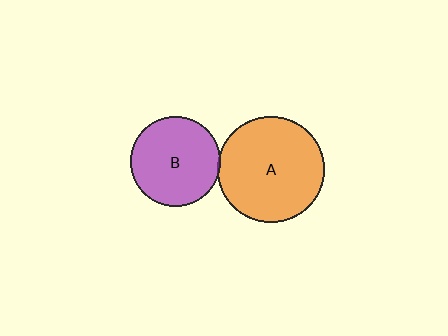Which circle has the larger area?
Circle A (orange).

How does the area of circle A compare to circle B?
Approximately 1.4 times.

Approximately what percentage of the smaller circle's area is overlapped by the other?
Approximately 5%.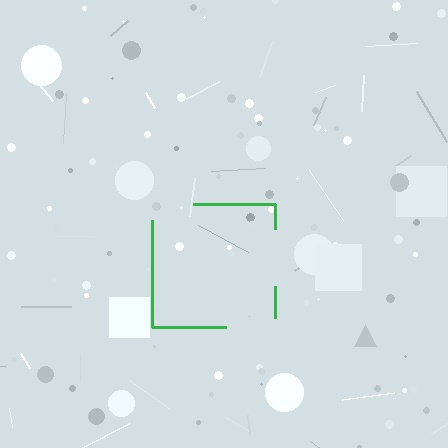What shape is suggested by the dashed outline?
The dashed outline suggests a square.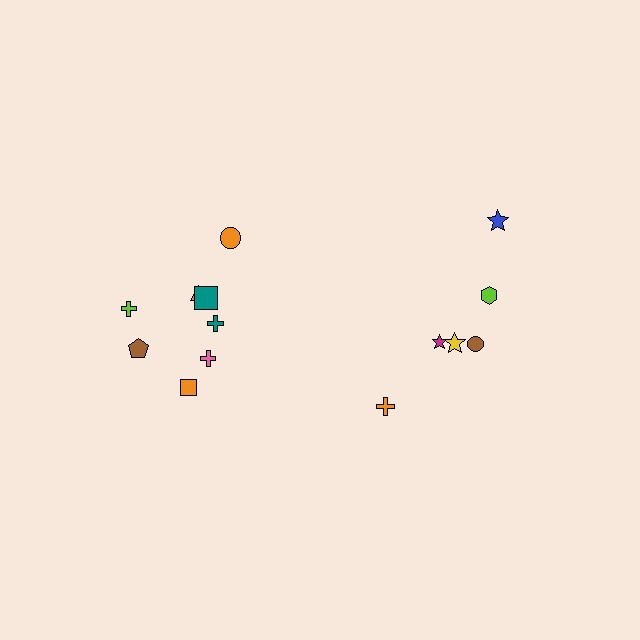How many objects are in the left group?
There are 8 objects.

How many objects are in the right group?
There are 6 objects.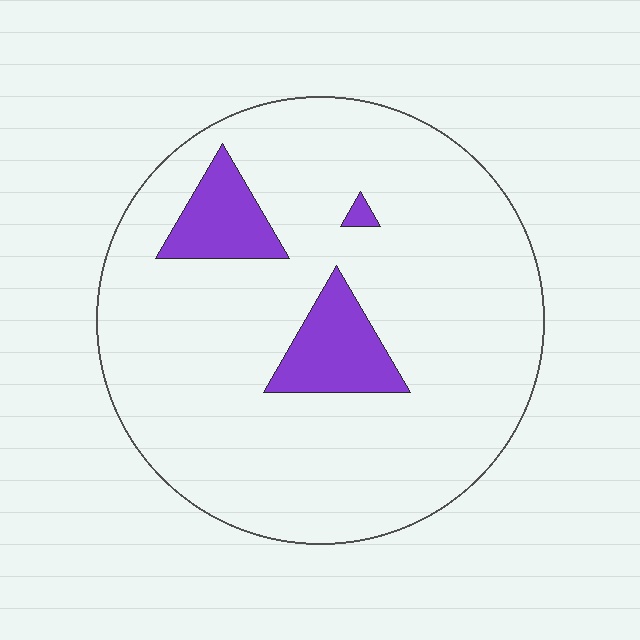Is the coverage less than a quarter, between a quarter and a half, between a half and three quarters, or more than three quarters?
Less than a quarter.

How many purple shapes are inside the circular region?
3.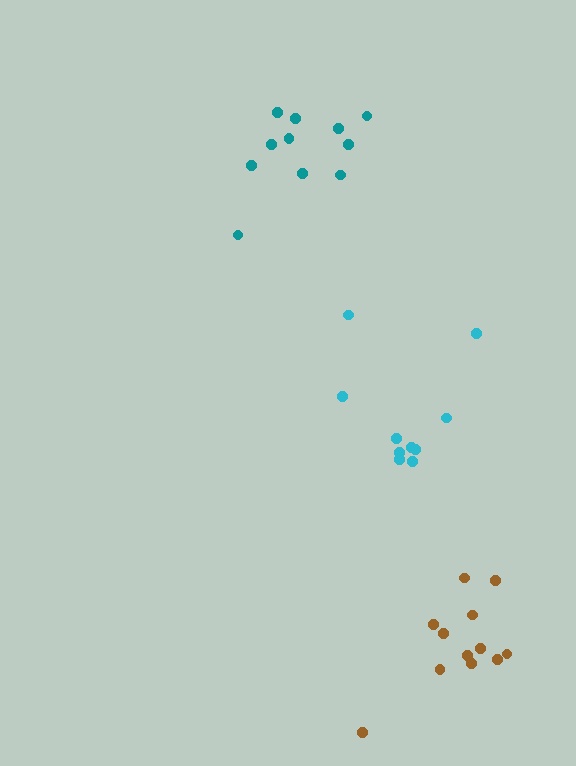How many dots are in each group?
Group 1: 12 dots, Group 2: 10 dots, Group 3: 11 dots (33 total).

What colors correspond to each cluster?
The clusters are colored: brown, cyan, teal.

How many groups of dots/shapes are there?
There are 3 groups.